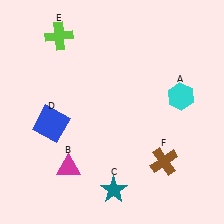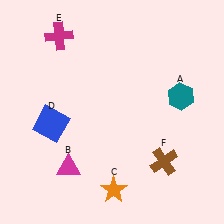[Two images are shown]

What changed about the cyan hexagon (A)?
In Image 1, A is cyan. In Image 2, it changed to teal.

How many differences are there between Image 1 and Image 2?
There are 3 differences between the two images.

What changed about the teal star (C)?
In Image 1, C is teal. In Image 2, it changed to orange.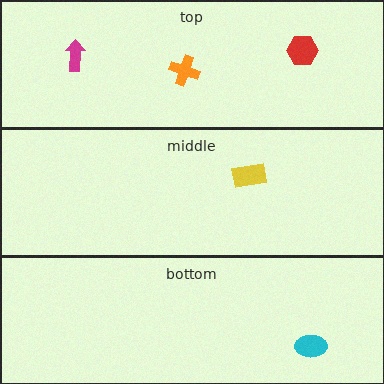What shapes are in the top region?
The red hexagon, the magenta arrow, the orange cross.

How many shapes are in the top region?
3.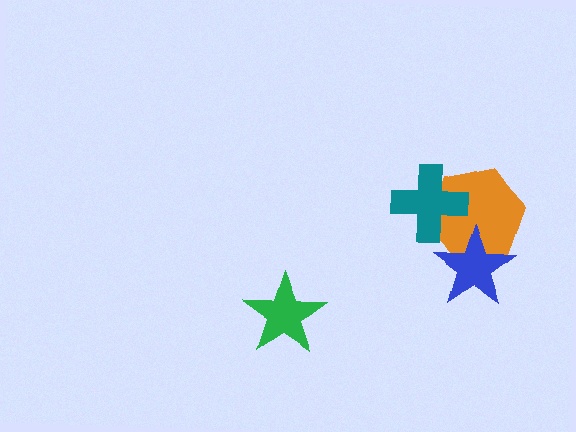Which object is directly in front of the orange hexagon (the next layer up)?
The blue star is directly in front of the orange hexagon.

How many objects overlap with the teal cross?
1 object overlaps with the teal cross.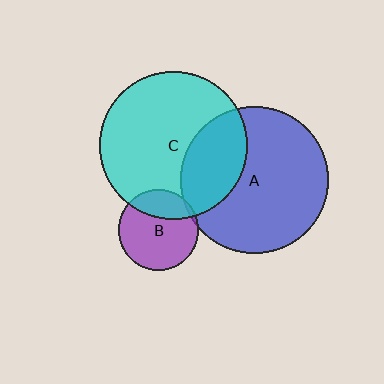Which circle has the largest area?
Circle C (cyan).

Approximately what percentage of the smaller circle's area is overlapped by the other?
Approximately 25%.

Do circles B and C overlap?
Yes.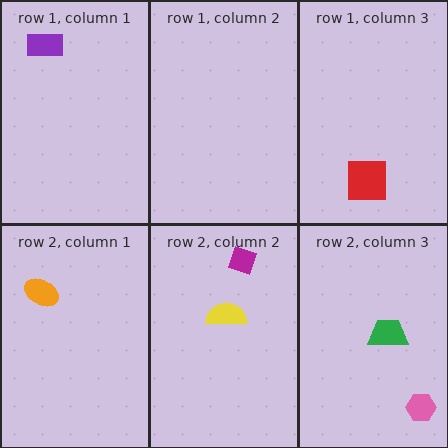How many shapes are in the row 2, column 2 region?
2.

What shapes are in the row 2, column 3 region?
The green trapezoid, the pink hexagon.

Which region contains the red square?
The row 1, column 3 region.